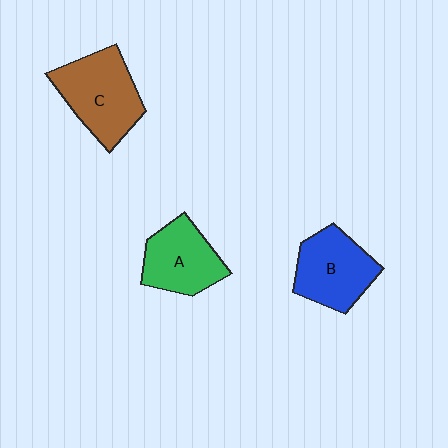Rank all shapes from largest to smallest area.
From largest to smallest: C (brown), B (blue), A (green).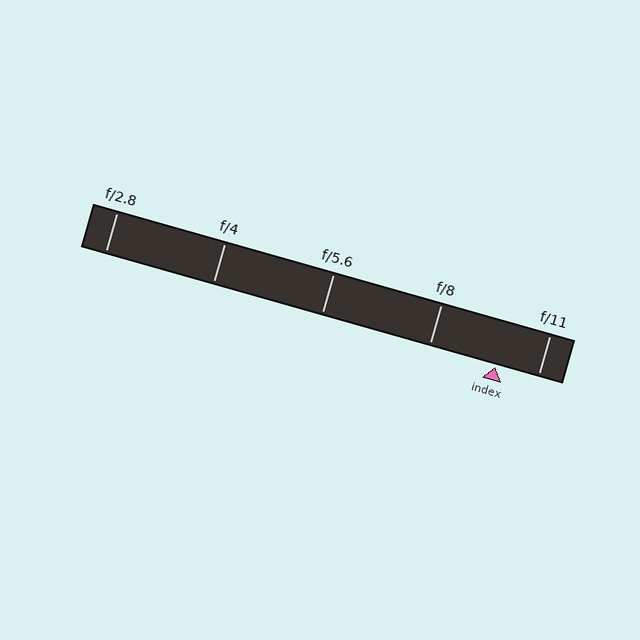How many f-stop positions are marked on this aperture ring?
There are 5 f-stop positions marked.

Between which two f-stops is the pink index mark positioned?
The index mark is between f/8 and f/11.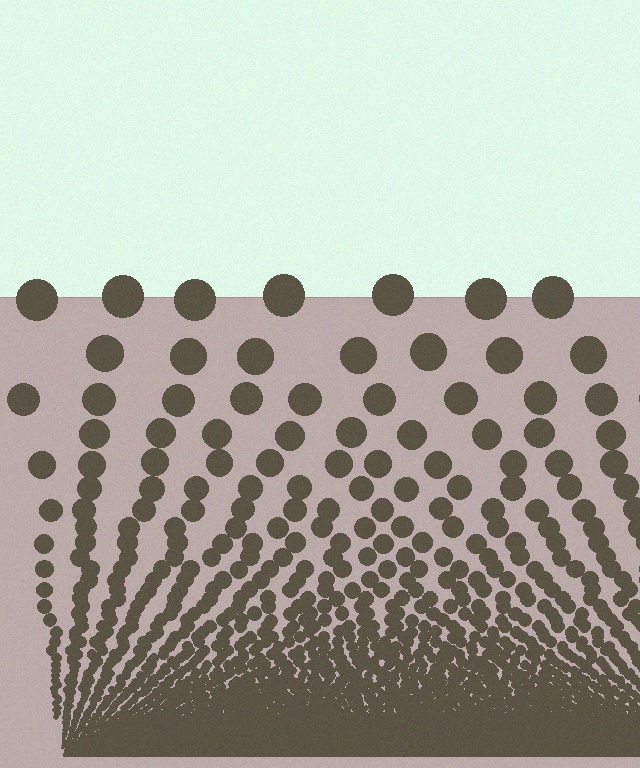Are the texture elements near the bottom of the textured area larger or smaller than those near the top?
Smaller. The gradient is inverted — elements near the bottom are smaller and denser.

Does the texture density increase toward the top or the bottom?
Density increases toward the bottom.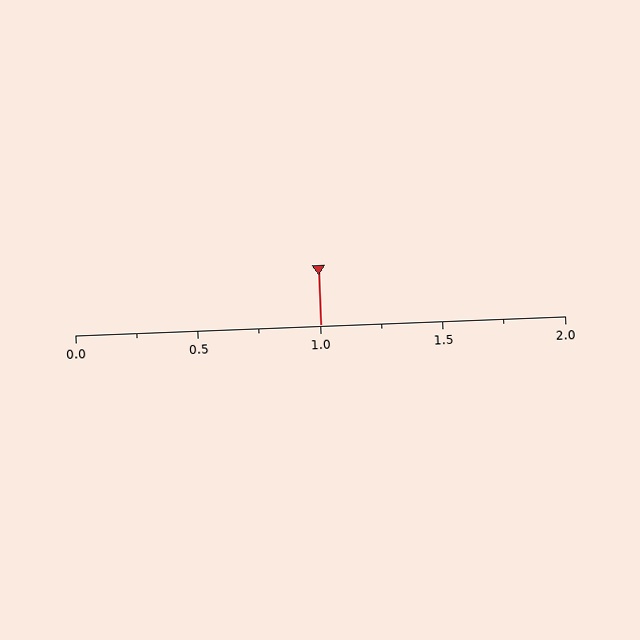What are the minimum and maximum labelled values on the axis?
The axis runs from 0.0 to 2.0.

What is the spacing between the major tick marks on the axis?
The major ticks are spaced 0.5 apart.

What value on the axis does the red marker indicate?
The marker indicates approximately 1.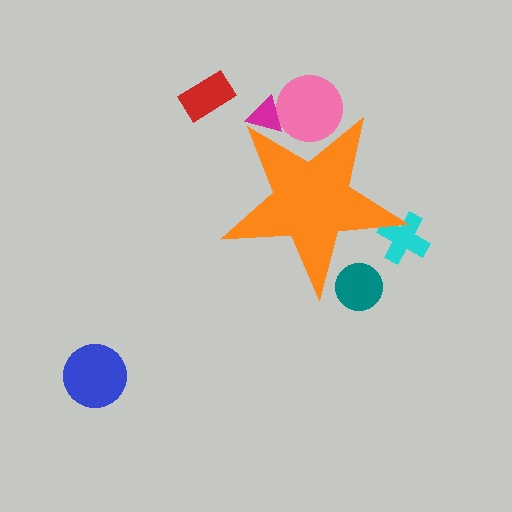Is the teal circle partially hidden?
Yes, the teal circle is partially hidden behind the orange star.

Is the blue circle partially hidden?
No, the blue circle is fully visible.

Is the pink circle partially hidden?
Yes, the pink circle is partially hidden behind the orange star.